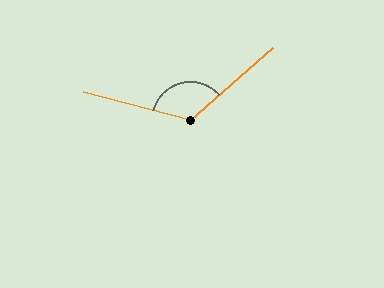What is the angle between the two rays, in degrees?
Approximately 123 degrees.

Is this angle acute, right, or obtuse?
It is obtuse.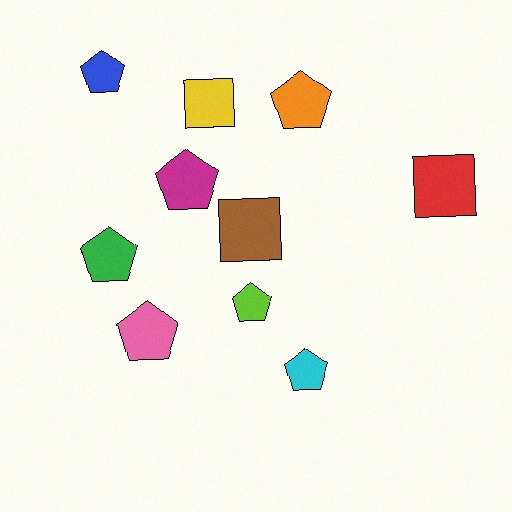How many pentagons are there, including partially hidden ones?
There are 7 pentagons.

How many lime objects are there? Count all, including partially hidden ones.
There is 1 lime object.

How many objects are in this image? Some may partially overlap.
There are 10 objects.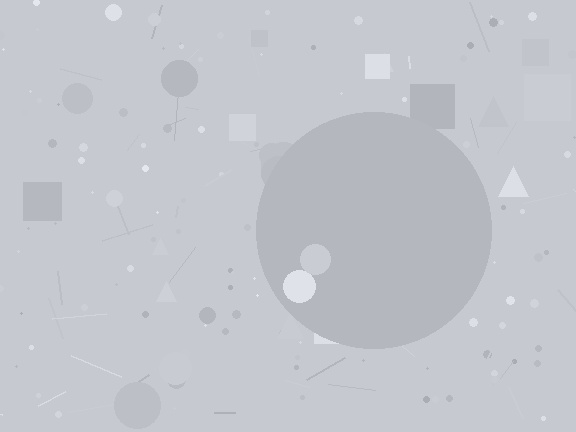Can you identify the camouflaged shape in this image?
The camouflaged shape is a circle.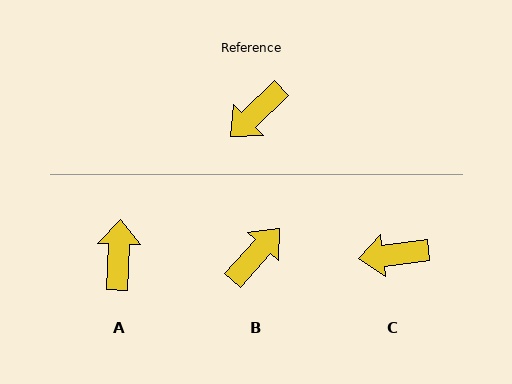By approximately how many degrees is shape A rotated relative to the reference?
Approximately 136 degrees clockwise.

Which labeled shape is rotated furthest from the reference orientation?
B, about 175 degrees away.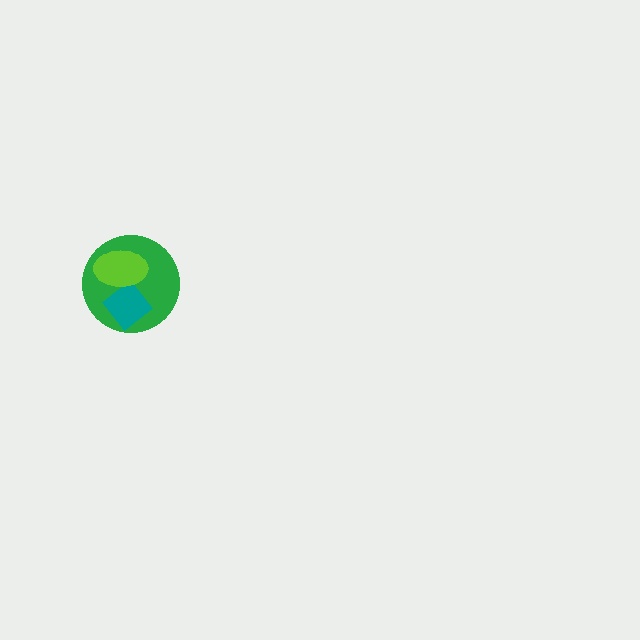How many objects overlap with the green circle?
2 objects overlap with the green circle.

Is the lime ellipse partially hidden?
No, no other shape covers it.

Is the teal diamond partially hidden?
Yes, it is partially covered by another shape.